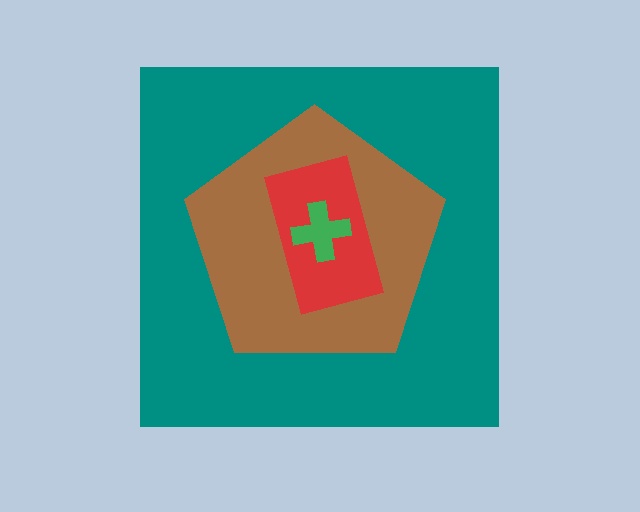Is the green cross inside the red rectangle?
Yes.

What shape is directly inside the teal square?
The brown pentagon.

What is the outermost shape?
The teal square.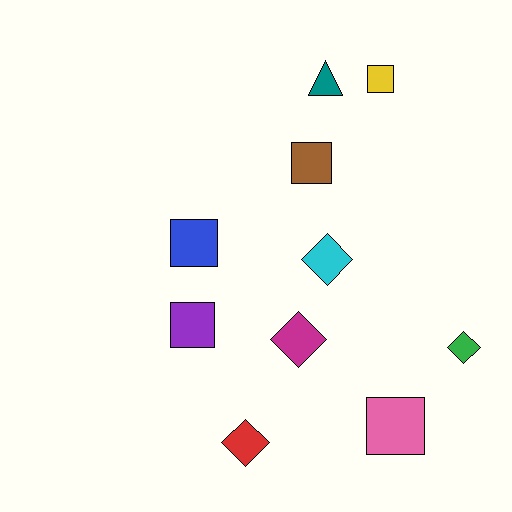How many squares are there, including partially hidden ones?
There are 5 squares.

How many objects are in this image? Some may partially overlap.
There are 10 objects.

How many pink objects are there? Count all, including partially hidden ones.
There is 1 pink object.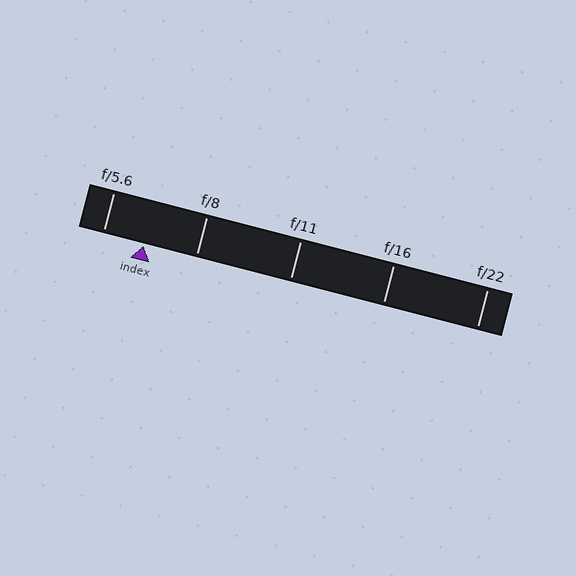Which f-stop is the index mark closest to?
The index mark is closest to f/5.6.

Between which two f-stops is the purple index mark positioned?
The index mark is between f/5.6 and f/8.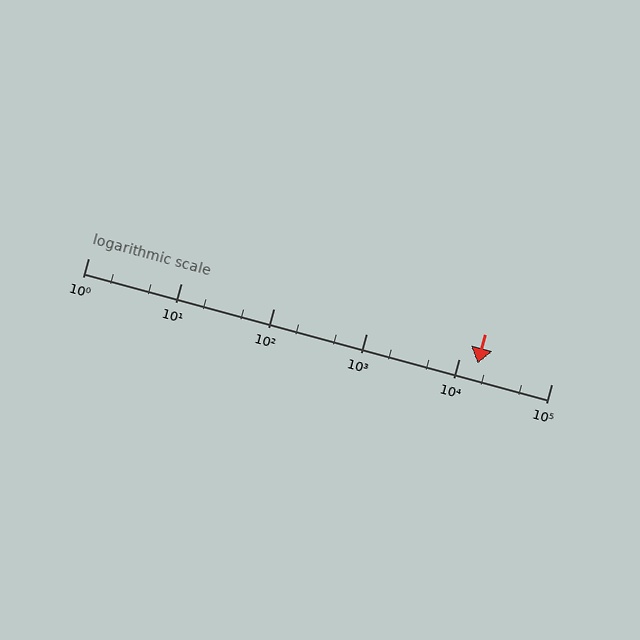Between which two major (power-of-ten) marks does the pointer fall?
The pointer is between 10000 and 100000.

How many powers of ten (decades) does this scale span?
The scale spans 5 decades, from 1 to 100000.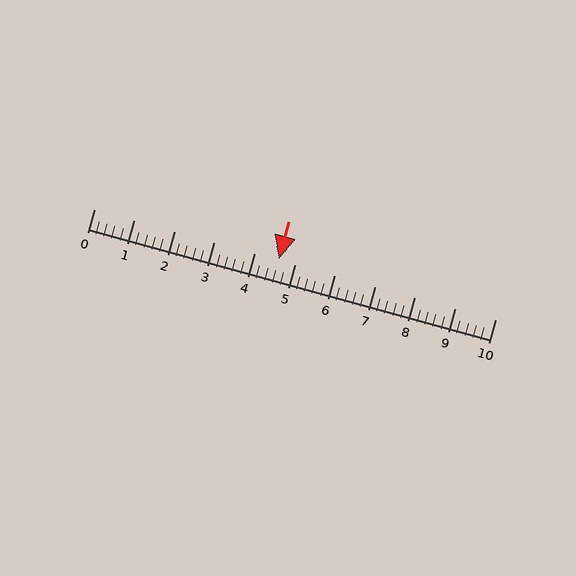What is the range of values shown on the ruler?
The ruler shows values from 0 to 10.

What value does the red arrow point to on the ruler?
The red arrow points to approximately 4.6.